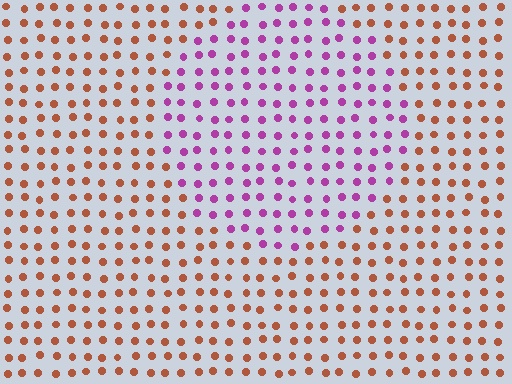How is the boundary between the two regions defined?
The boundary is defined purely by a slight shift in hue (about 69 degrees). Spacing, size, and orientation are identical on both sides.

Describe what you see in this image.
The image is filled with small brown elements in a uniform arrangement. A circle-shaped region is visible where the elements are tinted to a slightly different hue, forming a subtle color boundary.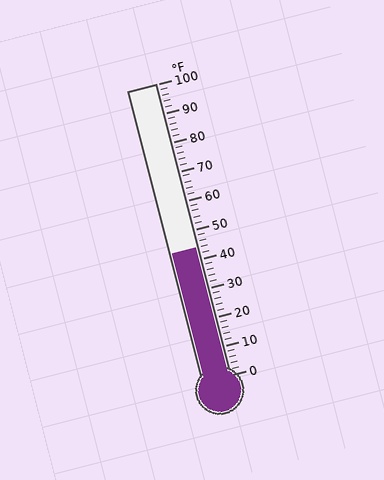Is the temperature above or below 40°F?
The temperature is above 40°F.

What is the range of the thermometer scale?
The thermometer scale ranges from 0°F to 100°F.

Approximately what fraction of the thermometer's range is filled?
The thermometer is filled to approximately 45% of its range.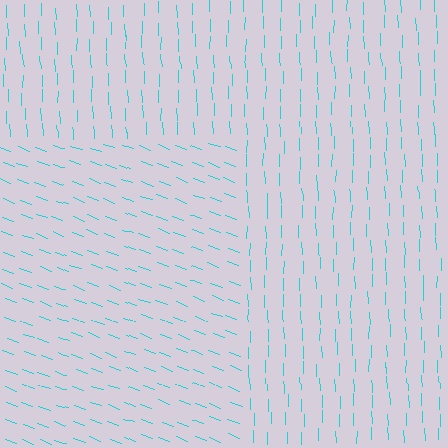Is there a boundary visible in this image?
Yes, there is a texture boundary formed by a change in line orientation.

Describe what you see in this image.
The image is filled with small cyan line segments. A rectangle region in the image has lines oriented differently from the surrounding lines, creating a visible texture boundary.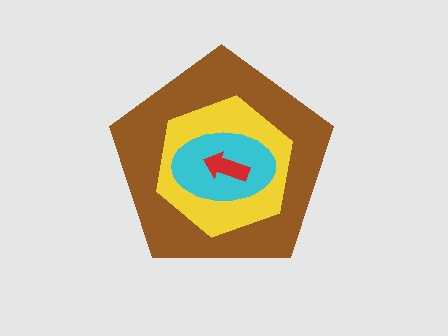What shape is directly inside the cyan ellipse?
The red arrow.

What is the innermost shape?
The red arrow.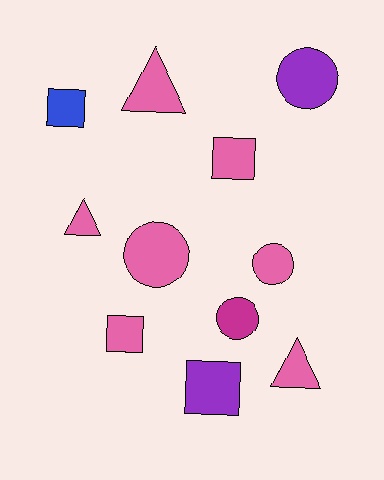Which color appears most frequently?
Pink, with 7 objects.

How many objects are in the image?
There are 11 objects.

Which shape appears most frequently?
Circle, with 4 objects.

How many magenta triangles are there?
There are no magenta triangles.